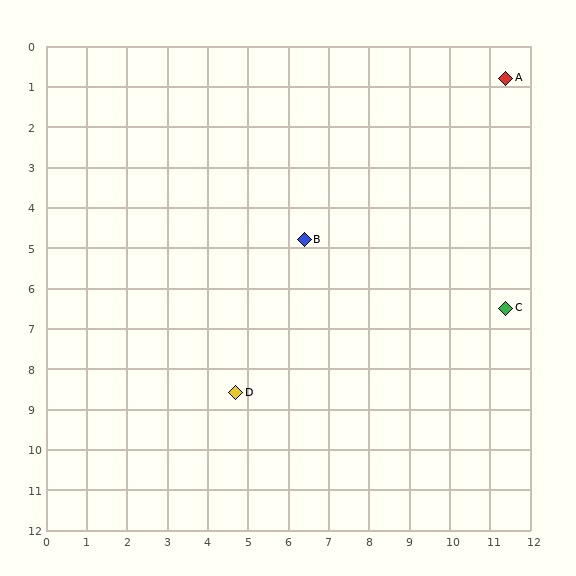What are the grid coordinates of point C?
Point C is at approximately (11.4, 6.5).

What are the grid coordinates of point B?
Point B is at approximately (6.4, 4.8).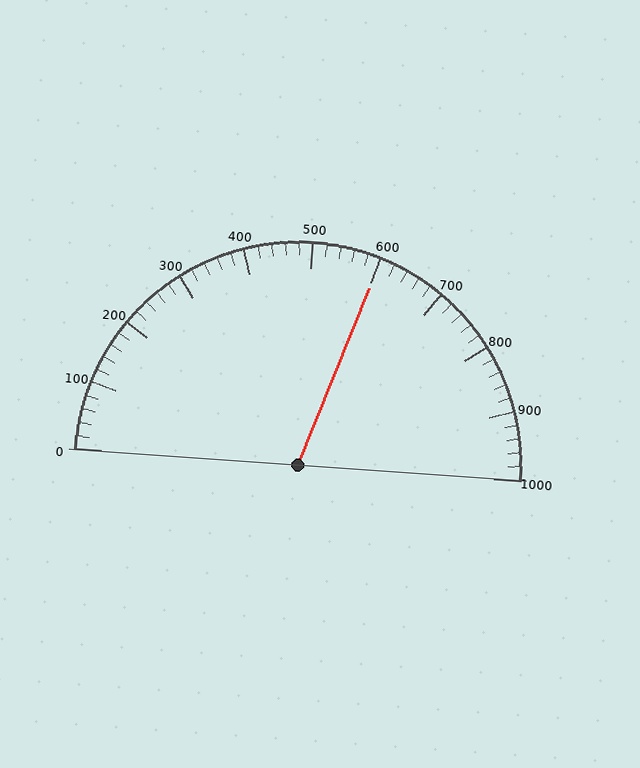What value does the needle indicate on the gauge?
The needle indicates approximately 600.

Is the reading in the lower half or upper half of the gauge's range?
The reading is in the upper half of the range (0 to 1000).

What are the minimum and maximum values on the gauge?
The gauge ranges from 0 to 1000.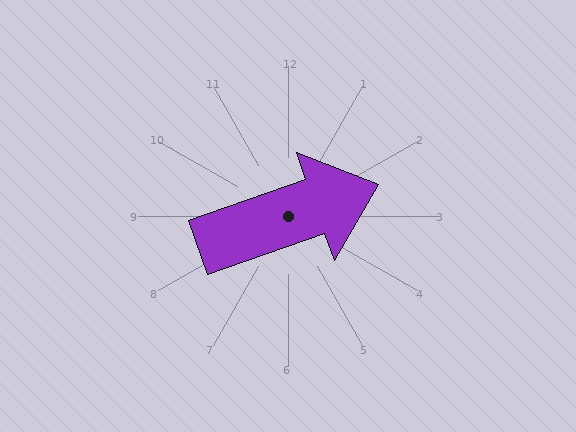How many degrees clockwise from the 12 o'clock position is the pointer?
Approximately 71 degrees.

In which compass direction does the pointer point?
East.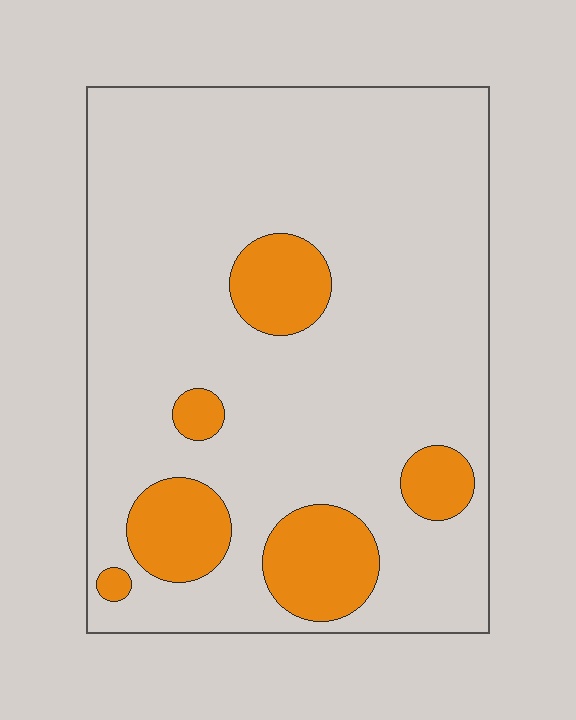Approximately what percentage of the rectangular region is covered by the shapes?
Approximately 15%.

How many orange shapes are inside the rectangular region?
6.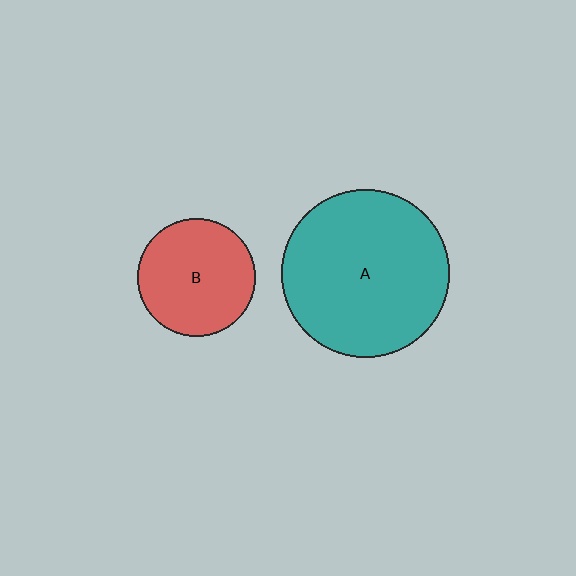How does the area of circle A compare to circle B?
Approximately 2.0 times.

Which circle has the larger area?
Circle A (teal).